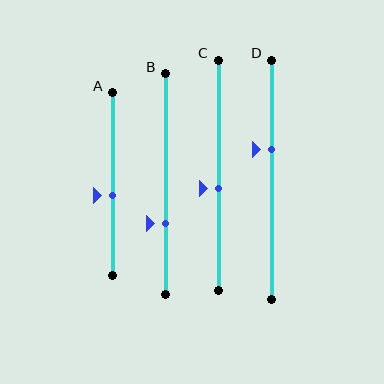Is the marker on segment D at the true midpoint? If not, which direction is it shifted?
No, the marker on segment D is shifted upward by about 12% of the segment length.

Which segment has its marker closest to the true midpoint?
Segment C has its marker closest to the true midpoint.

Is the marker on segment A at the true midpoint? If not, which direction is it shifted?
No, the marker on segment A is shifted downward by about 6% of the segment length.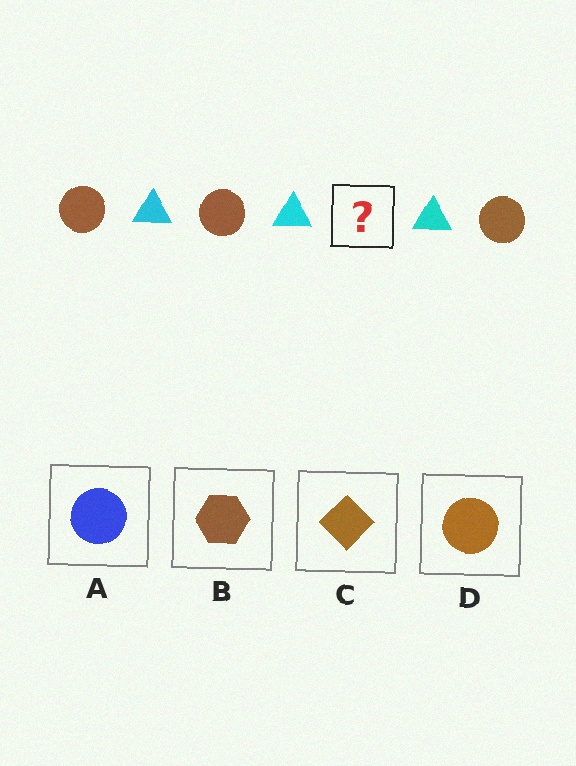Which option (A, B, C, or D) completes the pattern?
D.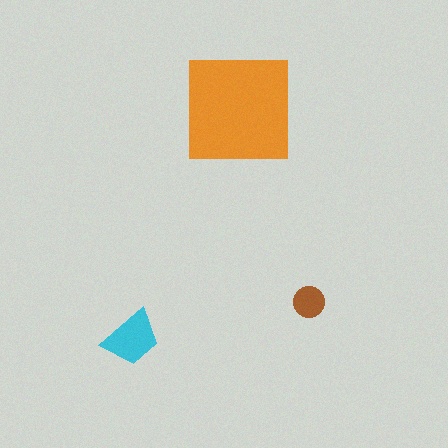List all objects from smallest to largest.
The brown circle, the cyan trapezoid, the orange square.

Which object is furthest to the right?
The brown circle is rightmost.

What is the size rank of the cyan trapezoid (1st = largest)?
2nd.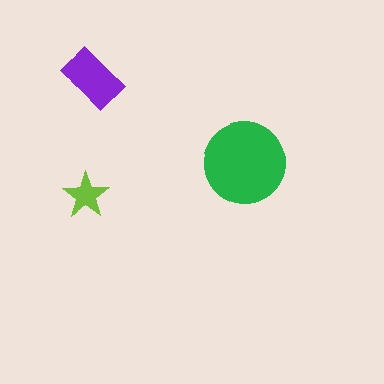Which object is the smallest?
The lime star.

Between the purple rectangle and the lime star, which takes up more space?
The purple rectangle.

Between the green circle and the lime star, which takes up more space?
The green circle.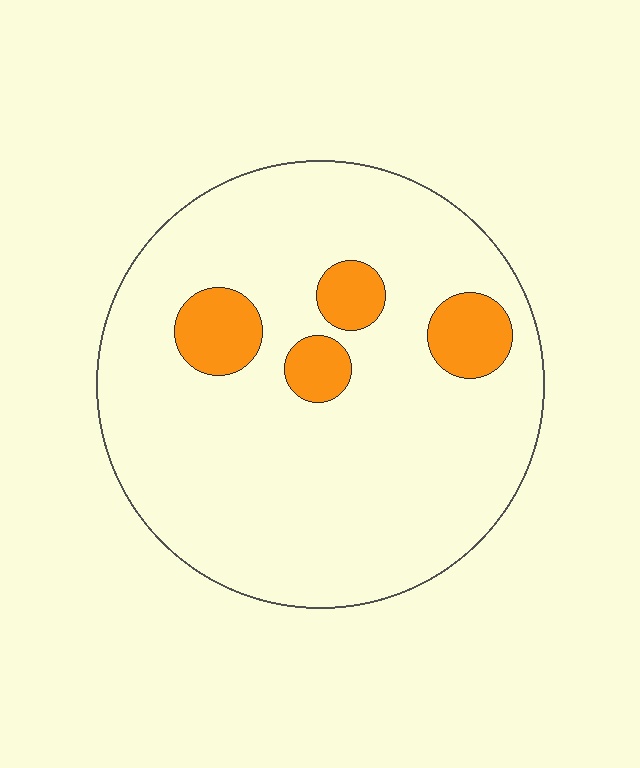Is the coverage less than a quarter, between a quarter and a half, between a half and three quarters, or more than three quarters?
Less than a quarter.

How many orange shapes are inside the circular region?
4.